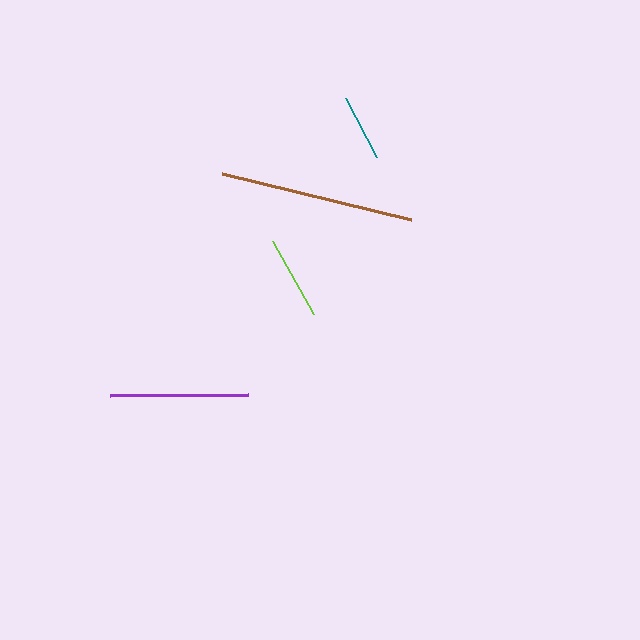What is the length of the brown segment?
The brown segment is approximately 194 pixels long.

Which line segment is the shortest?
The teal line is the shortest at approximately 67 pixels.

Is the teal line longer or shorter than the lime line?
The lime line is longer than the teal line.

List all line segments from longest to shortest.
From longest to shortest: brown, purple, lime, teal.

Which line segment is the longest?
The brown line is the longest at approximately 194 pixels.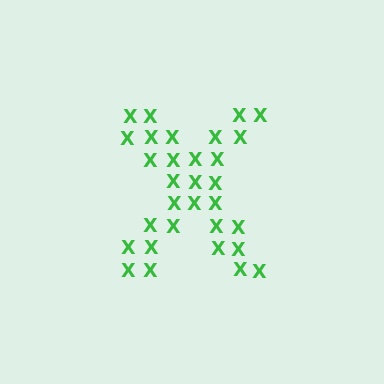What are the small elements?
The small elements are letter X's.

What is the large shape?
The large shape is the letter X.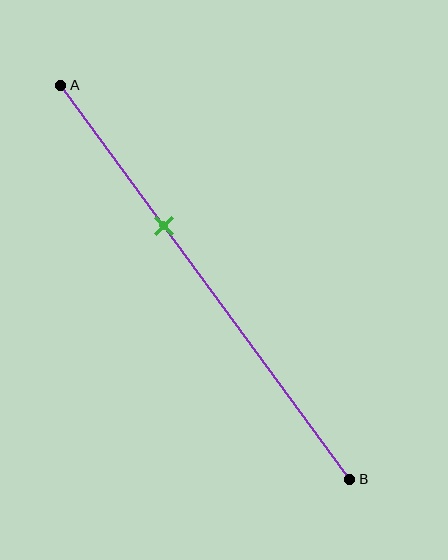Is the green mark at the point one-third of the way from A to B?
Yes, the mark is approximately at the one-third point.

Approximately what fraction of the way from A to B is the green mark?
The green mark is approximately 35% of the way from A to B.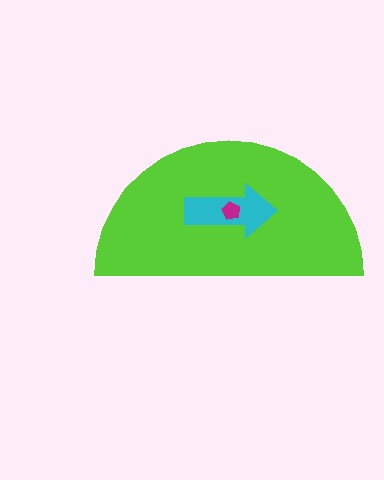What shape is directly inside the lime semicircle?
The cyan arrow.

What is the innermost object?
The magenta pentagon.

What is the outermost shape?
The lime semicircle.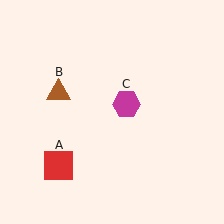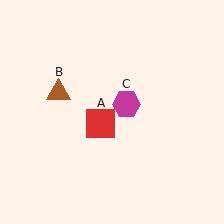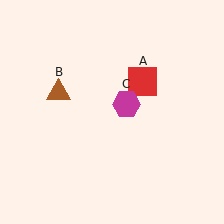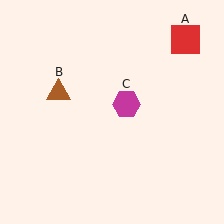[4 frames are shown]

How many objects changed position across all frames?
1 object changed position: red square (object A).